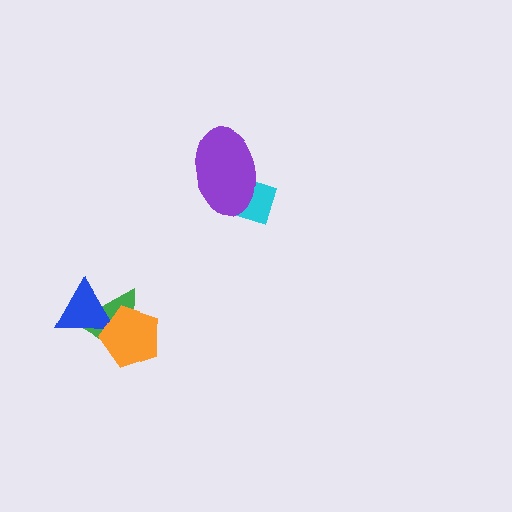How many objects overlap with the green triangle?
2 objects overlap with the green triangle.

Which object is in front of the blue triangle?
The orange pentagon is in front of the blue triangle.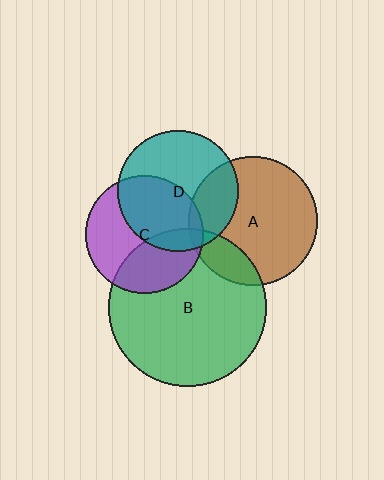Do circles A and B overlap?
Yes.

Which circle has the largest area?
Circle B (green).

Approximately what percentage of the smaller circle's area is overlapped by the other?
Approximately 20%.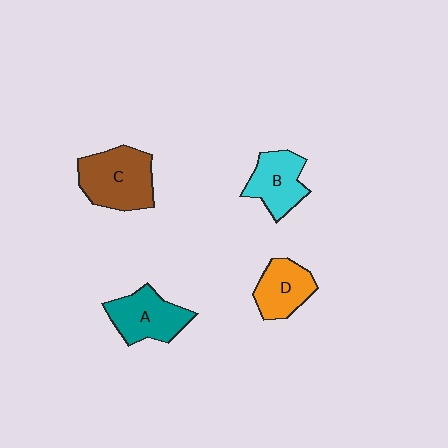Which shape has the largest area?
Shape C (brown).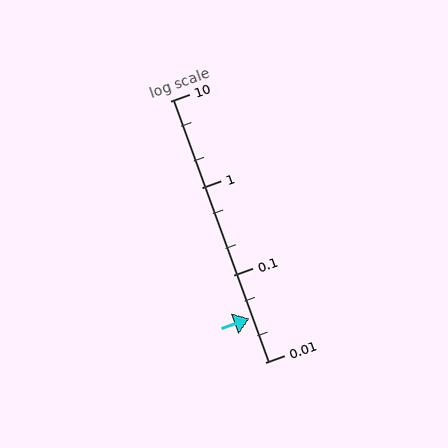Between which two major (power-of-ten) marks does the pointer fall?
The pointer is between 0.01 and 0.1.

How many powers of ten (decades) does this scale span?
The scale spans 3 decades, from 0.01 to 10.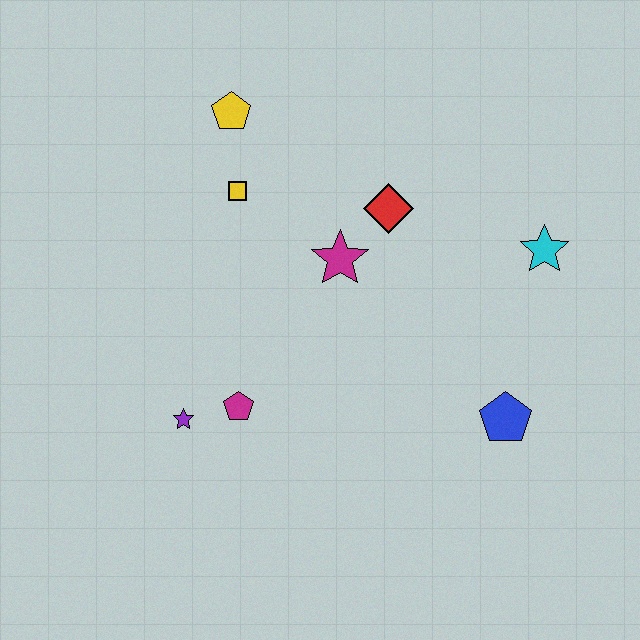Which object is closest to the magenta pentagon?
The purple star is closest to the magenta pentagon.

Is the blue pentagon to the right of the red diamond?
Yes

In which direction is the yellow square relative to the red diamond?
The yellow square is to the left of the red diamond.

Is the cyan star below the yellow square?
Yes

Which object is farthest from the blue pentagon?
The yellow pentagon is farthest from the blue pentagon.